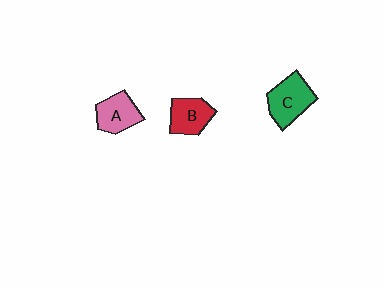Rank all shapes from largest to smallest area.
From largest to smallest: C (green), B (red), A (pink).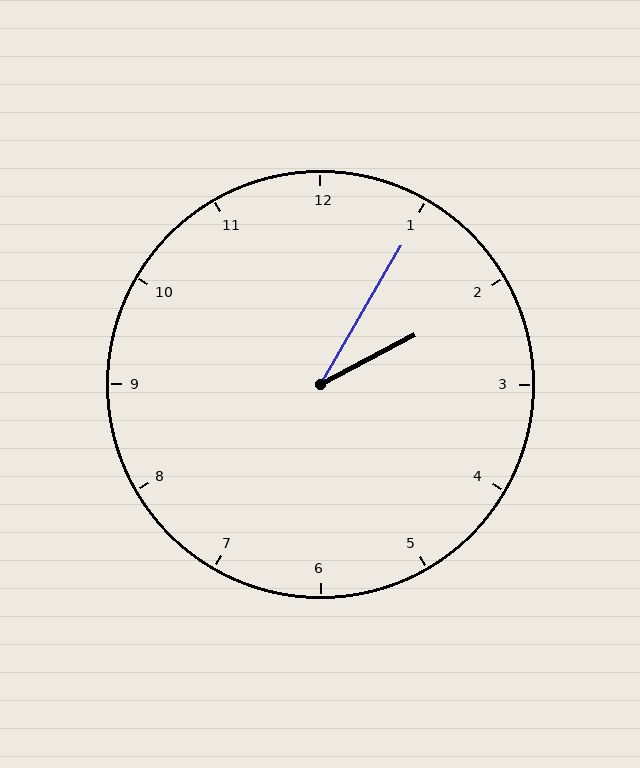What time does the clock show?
2:05.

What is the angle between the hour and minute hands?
Approximately 32 degrees.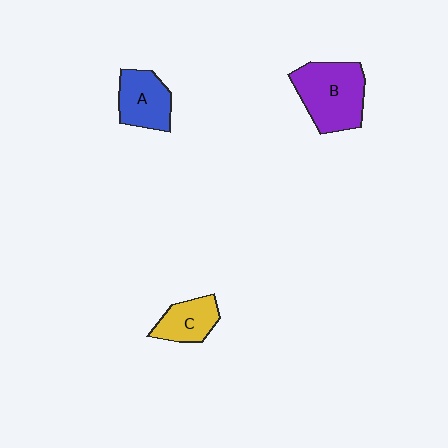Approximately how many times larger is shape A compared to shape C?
Approximately 1.2 times.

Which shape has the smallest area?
Shape C (yellow).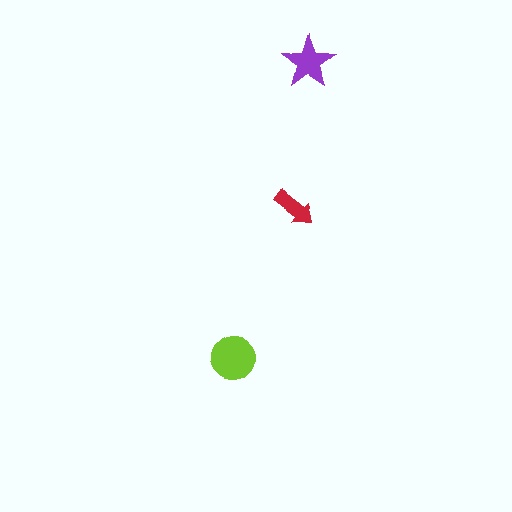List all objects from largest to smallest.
The lime circle, the purple star, the red arrow.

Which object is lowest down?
The lime circle is bottommost.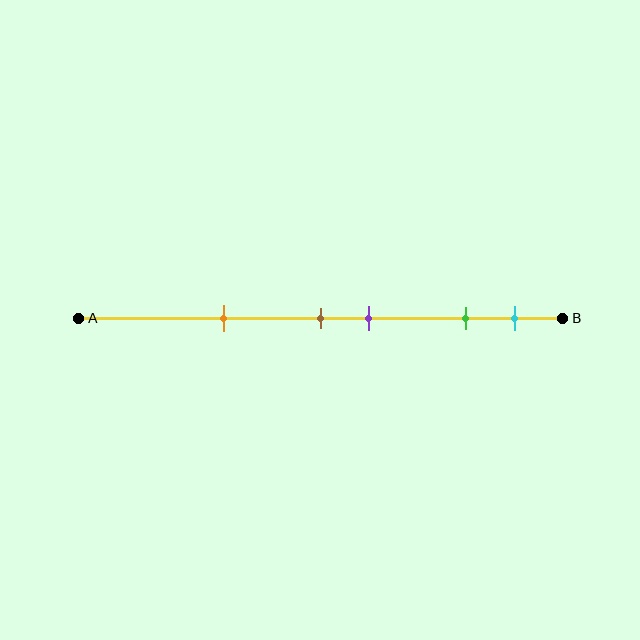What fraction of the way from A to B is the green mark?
The green mark is approximately 80% (0.8) of the way from A to B.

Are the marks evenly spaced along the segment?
No, the marks are not evenly spaced.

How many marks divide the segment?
There are 5 marks dividing the segment.